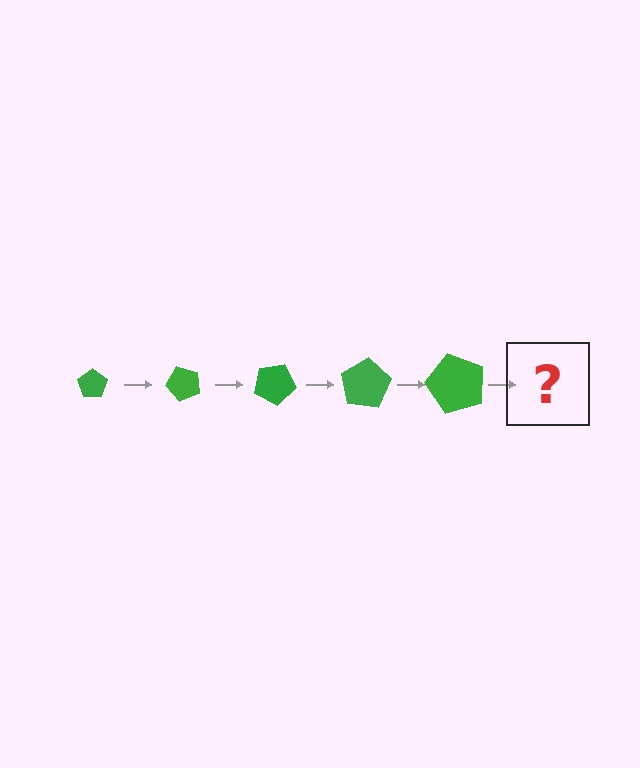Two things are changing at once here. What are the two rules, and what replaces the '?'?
The two rules are that the pentagon grows larger each step and it rotates 50 degrees each step. The '?' should be a pentagon, larger than the previous one and rotated 250 degrees from the start.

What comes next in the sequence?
The next element should be a pentagon, larger than the previous one and rotated 250 degrees from the start.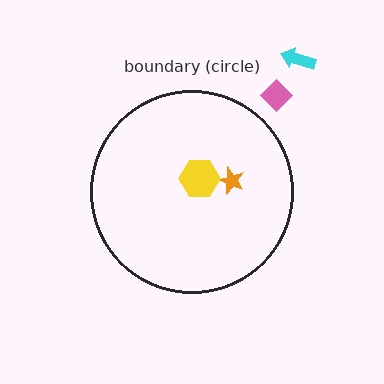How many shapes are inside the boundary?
2 inside, 2 outside.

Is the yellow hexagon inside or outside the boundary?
Inside.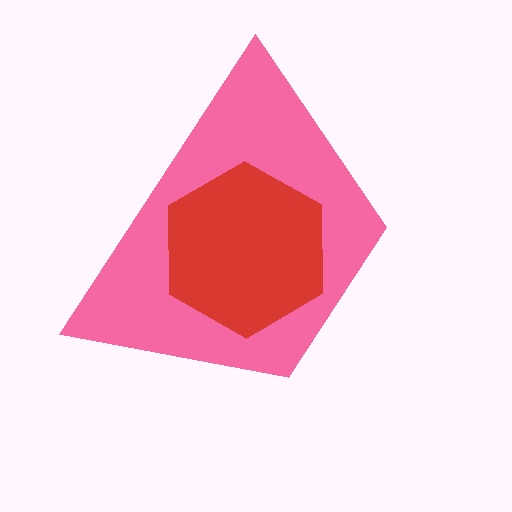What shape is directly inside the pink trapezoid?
The red hexagon.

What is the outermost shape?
The pink trapezoid.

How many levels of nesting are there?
2.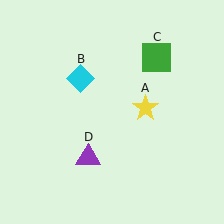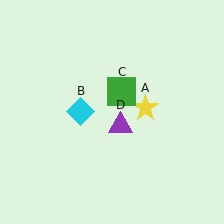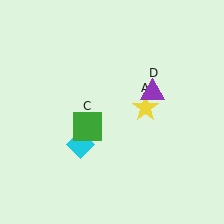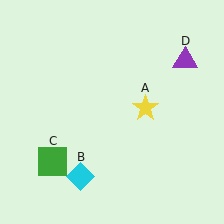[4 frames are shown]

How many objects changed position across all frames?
3 objects changed position: cyan diamond (object B), green square (object C), purple triangle (object D).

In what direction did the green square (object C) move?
The green square (object C) moved down and to the left.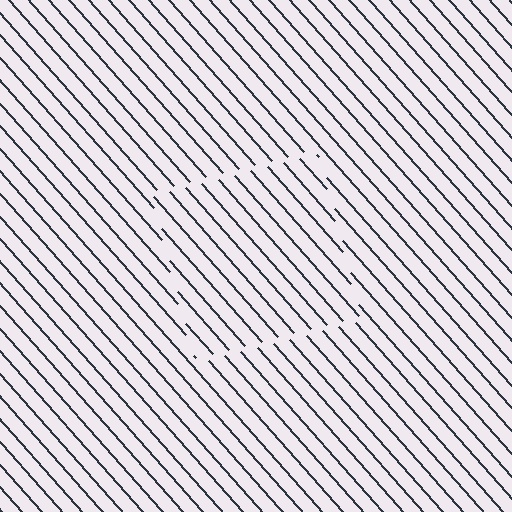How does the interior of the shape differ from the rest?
The interior of the shape contains the same grating, shifted by half a period — the contour is defined by the phase discontinuity where line-ends from the inner and outer gratings abut.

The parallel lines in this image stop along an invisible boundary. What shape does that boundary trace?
An illusory square. The interior of the shape contains the same grating, shifted by half a period — the contour is defined by the phase discontinuity where line-ends from the inner and outer gratings abut.